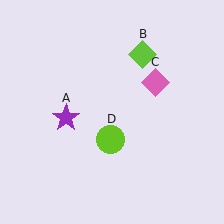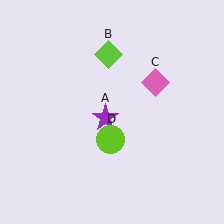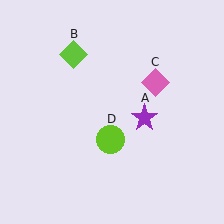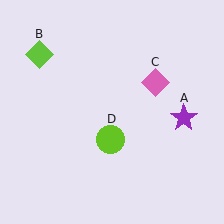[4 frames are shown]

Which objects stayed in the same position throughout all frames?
Pink diamond (object C) and lime circle (object D) remained stationary.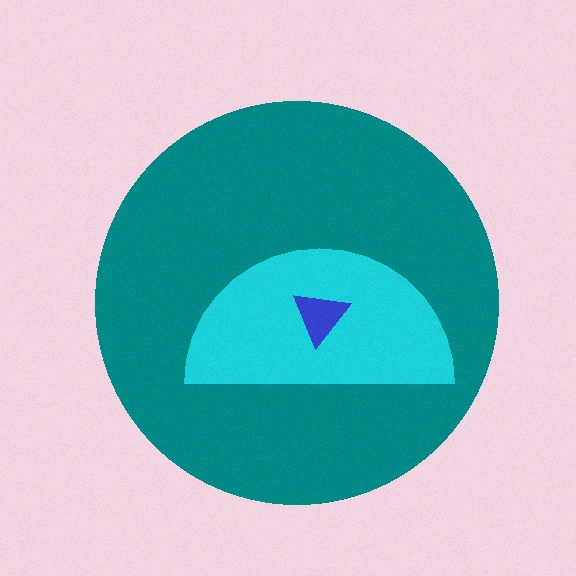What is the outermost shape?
The teal circle.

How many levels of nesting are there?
3.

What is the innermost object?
The blue triangle.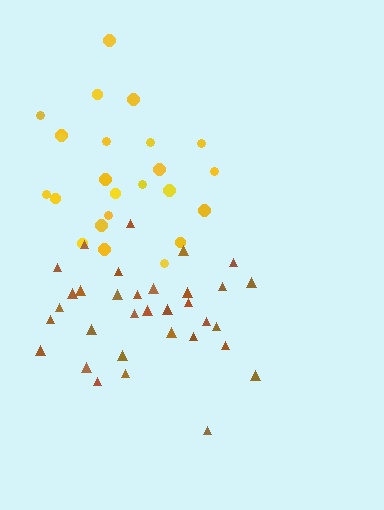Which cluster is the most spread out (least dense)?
Yellow.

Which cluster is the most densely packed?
Brown.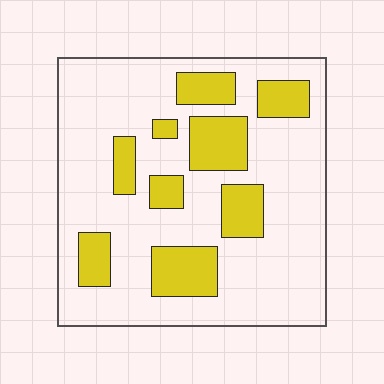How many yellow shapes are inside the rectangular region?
9.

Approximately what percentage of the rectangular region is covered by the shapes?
Approximately 25%.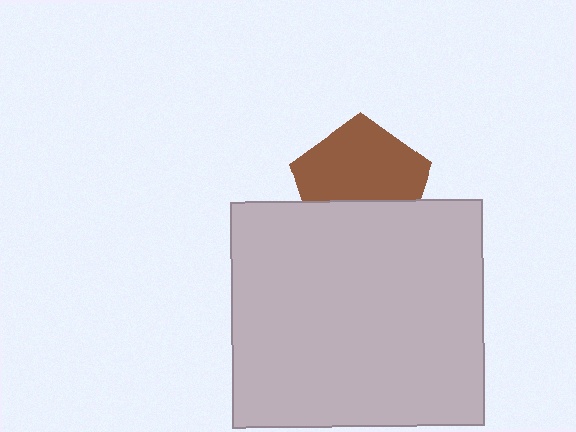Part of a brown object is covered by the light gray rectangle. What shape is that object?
It is a pentagon.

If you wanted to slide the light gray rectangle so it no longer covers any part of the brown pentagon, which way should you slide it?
Slide it down — that is the most direct way to separate the two shapes.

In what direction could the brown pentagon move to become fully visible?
The brown pentagon could move up. That would shift it out from behind the light gray rectangle entirely.